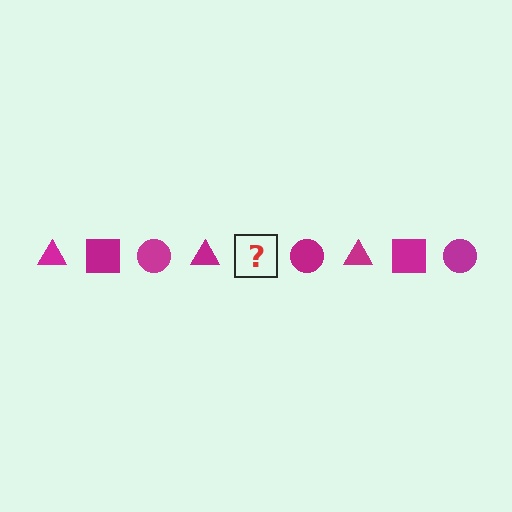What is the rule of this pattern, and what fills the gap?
The rule is that the pattern cycles through triangle, square, circle shapes in magenta. The gap should be filled with a magenta square.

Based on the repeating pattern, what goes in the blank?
The blank should be a magenta square.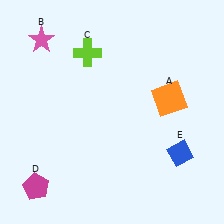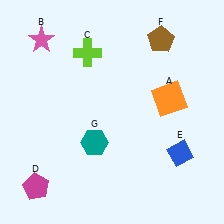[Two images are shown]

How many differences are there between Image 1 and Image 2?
There are 2 differences between the two images.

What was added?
A brown pentagon (F), a teal hexagon (G) were added in Image 2.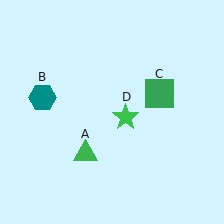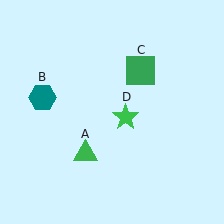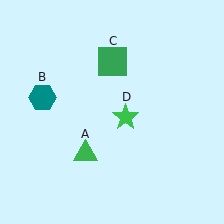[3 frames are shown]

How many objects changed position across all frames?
1 object changed position: green square (object C).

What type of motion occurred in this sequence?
The green square (object C) rotated counterclockwise around the center of the scene.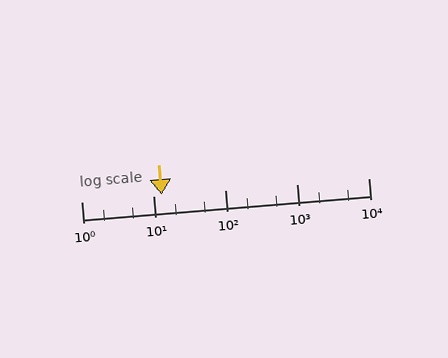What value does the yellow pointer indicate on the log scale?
The pointer indicates approximately 13.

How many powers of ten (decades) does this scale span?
The scale spans 4 decades, from 1 to 10000.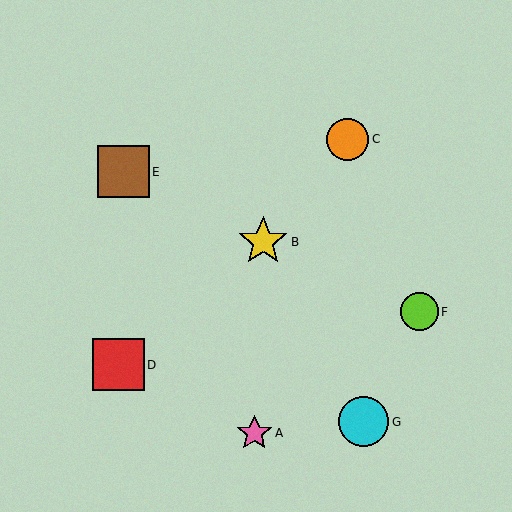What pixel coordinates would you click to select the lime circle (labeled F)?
Click at (419, 312) to select the lime circle F.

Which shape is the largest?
The brown square (labeled E) is the largest.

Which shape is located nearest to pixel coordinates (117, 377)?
The red square (labeled D) at (119, 365) is nearest to that location.